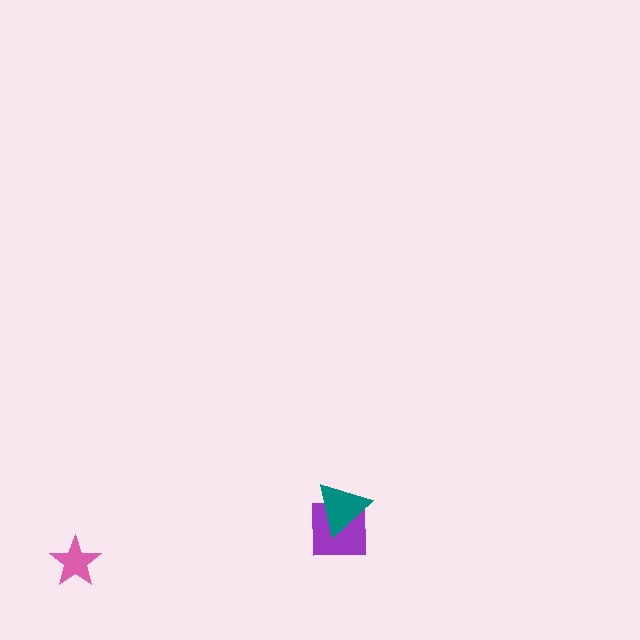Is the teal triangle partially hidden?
No, no other shape covers it.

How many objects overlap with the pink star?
0 objects overlap with the pink star.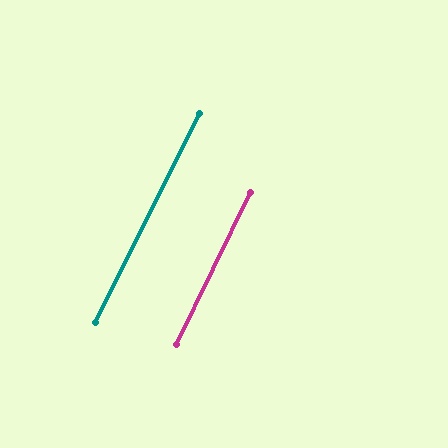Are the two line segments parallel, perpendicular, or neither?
Parallel — their directions differ by only 0.5°.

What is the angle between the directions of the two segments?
Approximately 0 degrees.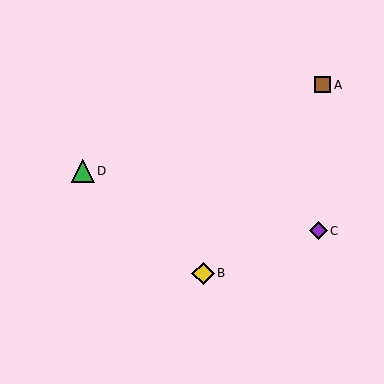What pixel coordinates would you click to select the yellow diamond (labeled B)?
Click at (203, 273) to select the yellow diamond B.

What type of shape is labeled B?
Shape B is a yellow diamond.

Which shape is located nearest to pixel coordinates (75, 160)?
The green triangle (labeled D) at (83, 171) is nearest to that location.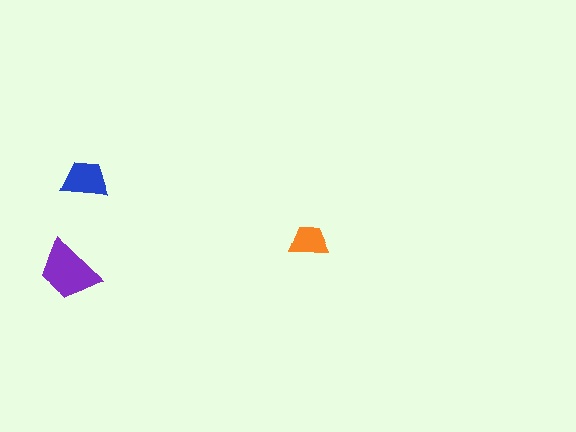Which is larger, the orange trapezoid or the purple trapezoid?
The purple one.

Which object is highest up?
The blue trapezoid is topmost.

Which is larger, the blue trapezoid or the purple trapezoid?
The purple one.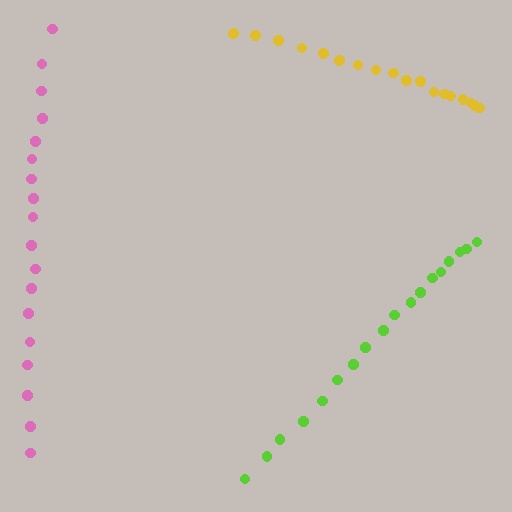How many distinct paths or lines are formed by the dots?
There are 3 distinct paths.